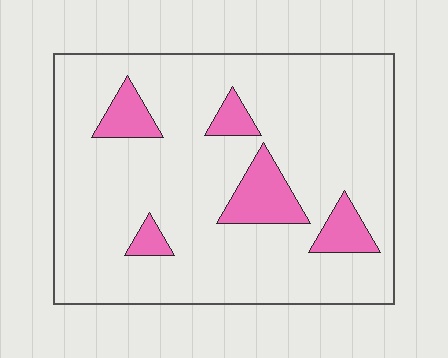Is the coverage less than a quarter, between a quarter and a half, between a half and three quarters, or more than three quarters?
Less than a quarter.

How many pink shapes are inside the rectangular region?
5.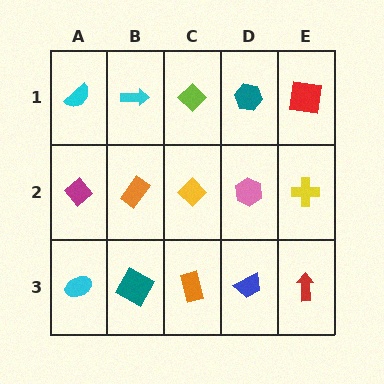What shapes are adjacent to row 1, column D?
A pink hexagon (row 2, column D), a lime diamond (row 1, column C), a red square (row 1, column E).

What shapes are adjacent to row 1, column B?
An orange rectangle (row 2, column B), a cyan semicircle (row 1, column A), a lime diamond (row 1, column C).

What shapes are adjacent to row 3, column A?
A magenta diamond (row 2, column A), a teal square (row 3, column B).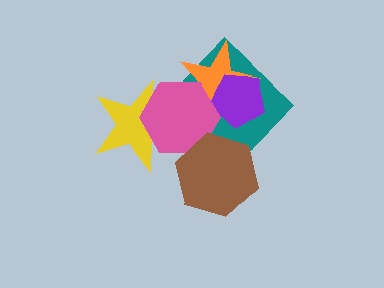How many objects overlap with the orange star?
3 objects overlap with the orange star.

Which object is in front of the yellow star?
The pink hexagon is in front of the yellow star.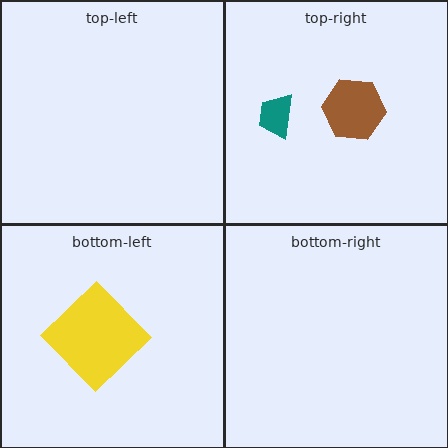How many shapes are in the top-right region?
2.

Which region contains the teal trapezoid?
The top-right region.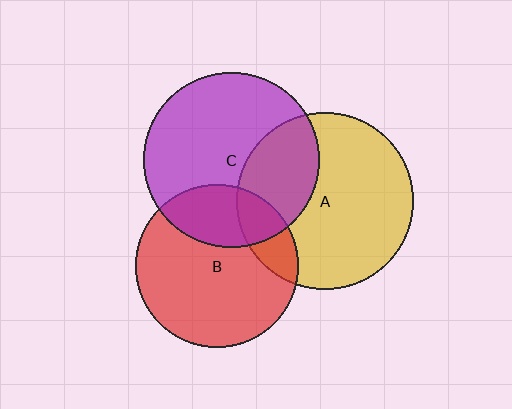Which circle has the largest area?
Circle A (yellow).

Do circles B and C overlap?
Yes.